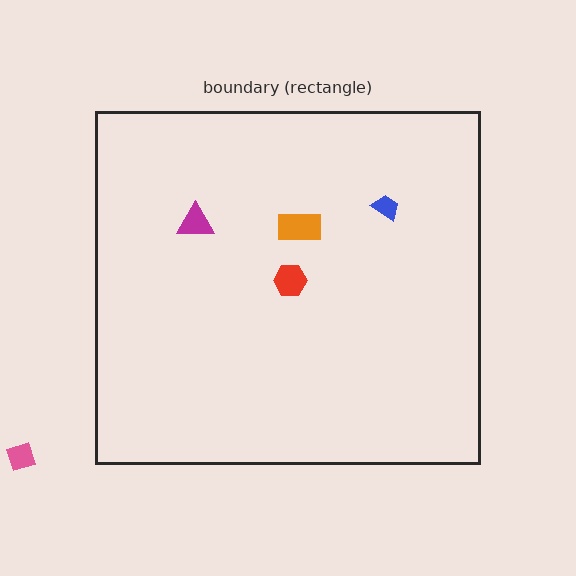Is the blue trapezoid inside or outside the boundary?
Inside.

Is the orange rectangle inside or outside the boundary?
Inside.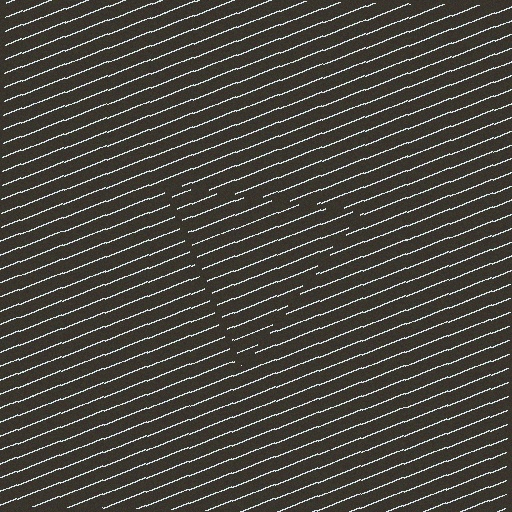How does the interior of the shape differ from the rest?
The interior of the shape contains the same grating, shifted by half a period — the contour is defined by the phase discontinuity where line-ends from the inner and outer gratings abut.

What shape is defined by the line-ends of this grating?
An illusory triangle. The interior of the shape contains the same grating, shifted by half a period — the contour is defined by the phase discontinuity where line-ends from the inner and outer gratings abut.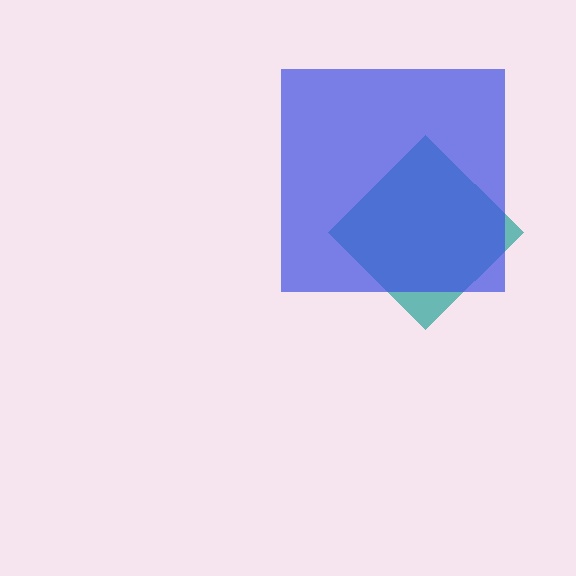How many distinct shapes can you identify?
There are 2 distinct shapes: a teal diamond, a blue square.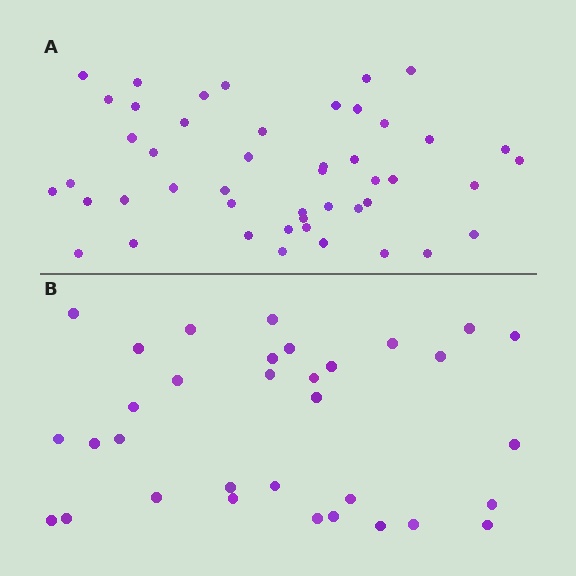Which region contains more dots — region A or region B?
Region A (the top region) has more dots.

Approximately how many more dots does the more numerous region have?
Region A has approximately 15 more dots than region B.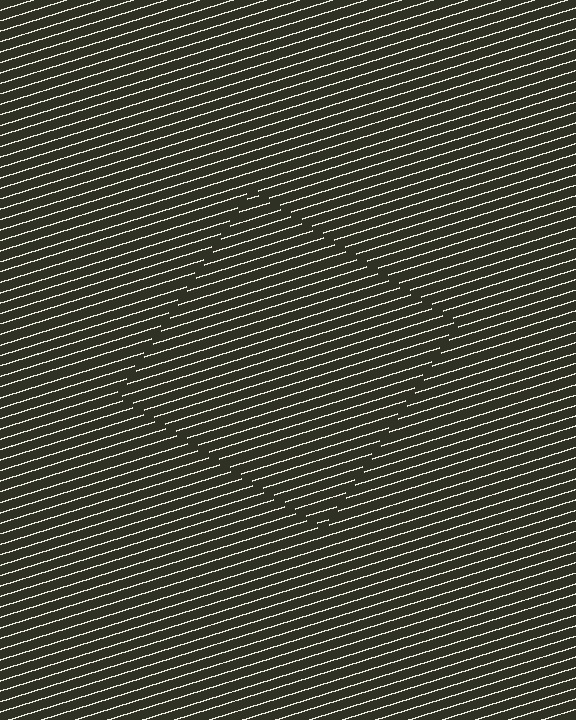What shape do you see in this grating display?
An illusory square. The interior of the shape contains the same grating, shifted by half a period — the contour is defined by the phase discontinuity where line-ends from the inner and outer gratings abut.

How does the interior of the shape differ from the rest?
The interior of the shape contains the same grating, shifted by half a period — the contour is defined by the phase discontinuity where line-ends from the inner and outer gratings abut.